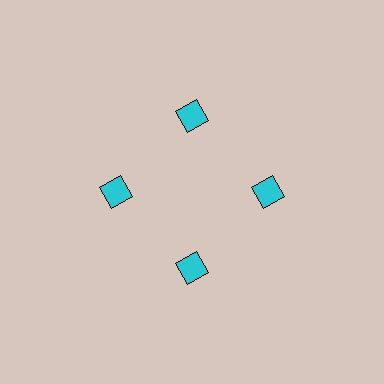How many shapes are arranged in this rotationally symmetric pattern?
There are 4 shapes, arranged in 4 groups of 1.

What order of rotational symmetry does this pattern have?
This pattern has 4-fold rotational symmetry.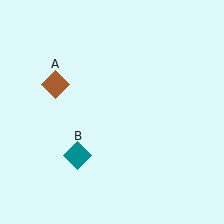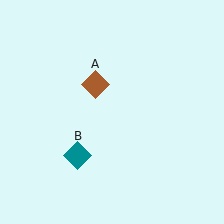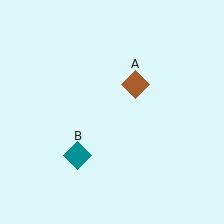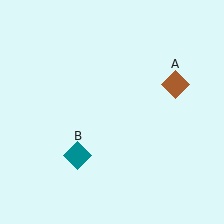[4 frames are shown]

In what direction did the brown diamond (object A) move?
The brown diamond (object A) moved right.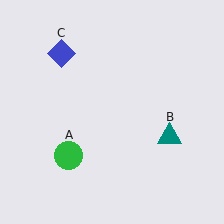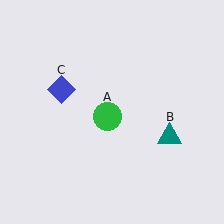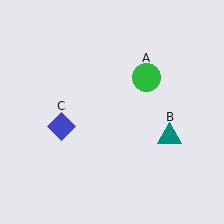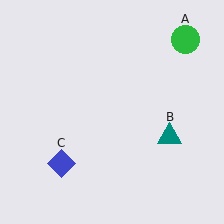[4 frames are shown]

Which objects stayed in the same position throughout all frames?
Teal triangle (object B) remained stationary.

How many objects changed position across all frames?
2 objects changed position: green circle (object A), blue diamond (object C).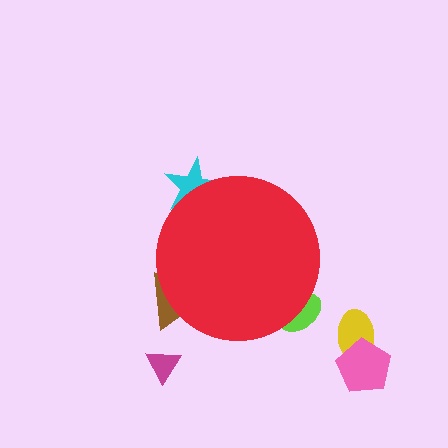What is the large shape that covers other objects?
A red circle.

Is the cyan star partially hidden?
Yes, the cyan star is partially hidden behind the red circle.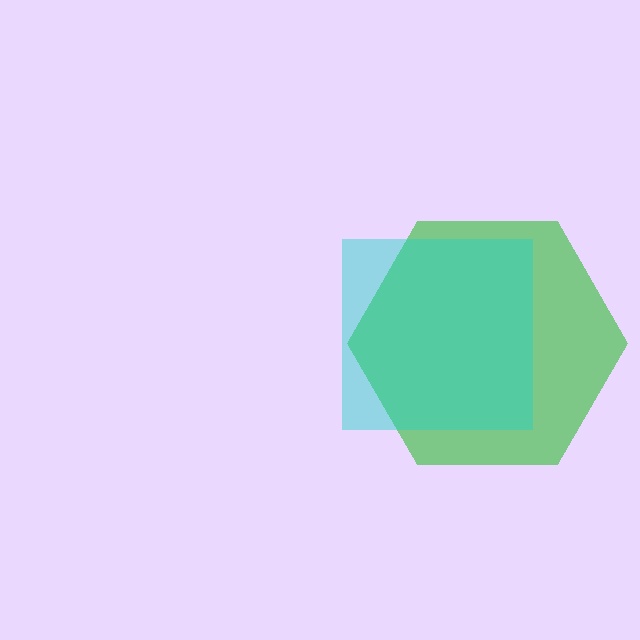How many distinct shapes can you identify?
There are 2 distinct shapes: a green hexagon, a cyan square.